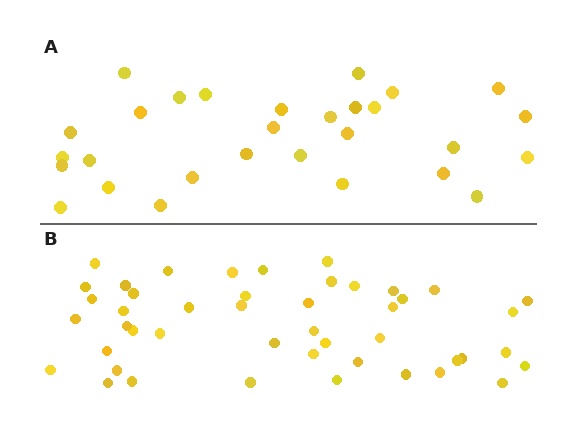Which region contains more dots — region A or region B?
Region B (the bottom region) has more dots.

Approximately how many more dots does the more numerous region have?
Region B has approximately 15 more dots than region A.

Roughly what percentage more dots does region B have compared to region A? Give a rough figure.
About 60% more.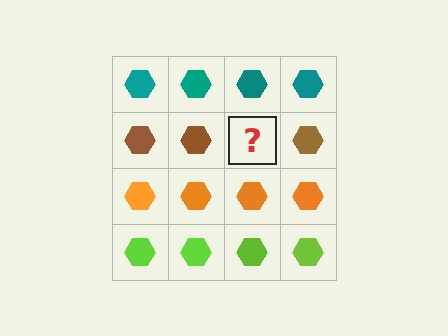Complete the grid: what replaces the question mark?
The question mark should be replaced with a brown hexagon.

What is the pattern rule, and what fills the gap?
The rule is that each row has a consistent color. The gap should be filled with a brown hexagon.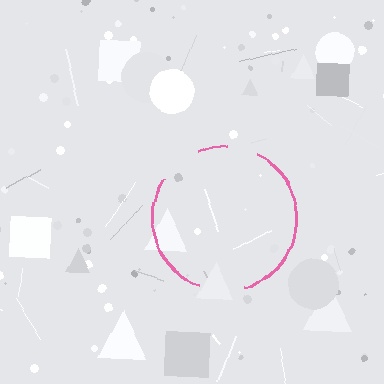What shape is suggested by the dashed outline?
The dashed outline suggests a circle.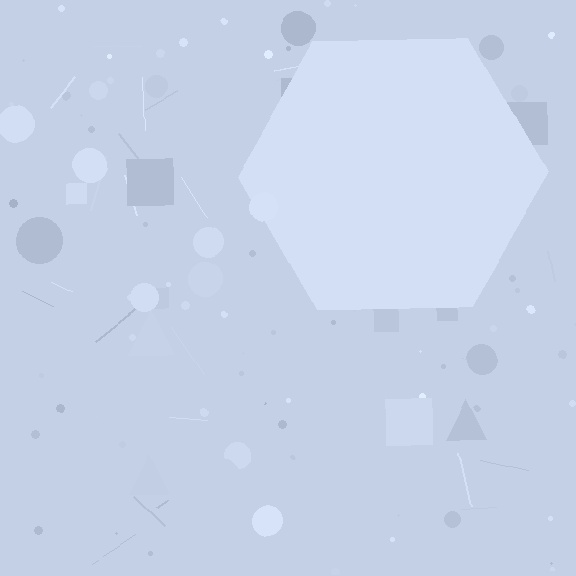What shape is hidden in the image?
A hexagon is hidden in the image.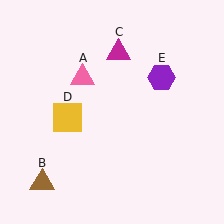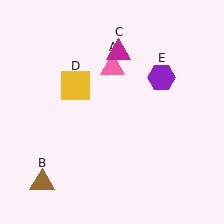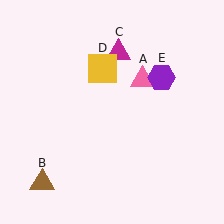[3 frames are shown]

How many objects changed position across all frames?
2 objects changed position: pink triangle (object A), yellow square (object D).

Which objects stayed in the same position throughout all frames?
Brown triangle (object B) and magenta triangle (object C) and purple hexagon (object E) remained stationary.